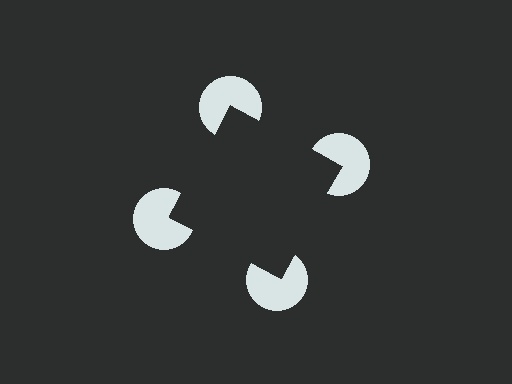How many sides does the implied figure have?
4 sides.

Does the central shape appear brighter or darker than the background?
It typically appears slightly darker than the background, even though no actual brightness change is drawn.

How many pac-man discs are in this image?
There are 4 — one at each vertex of the illusory square.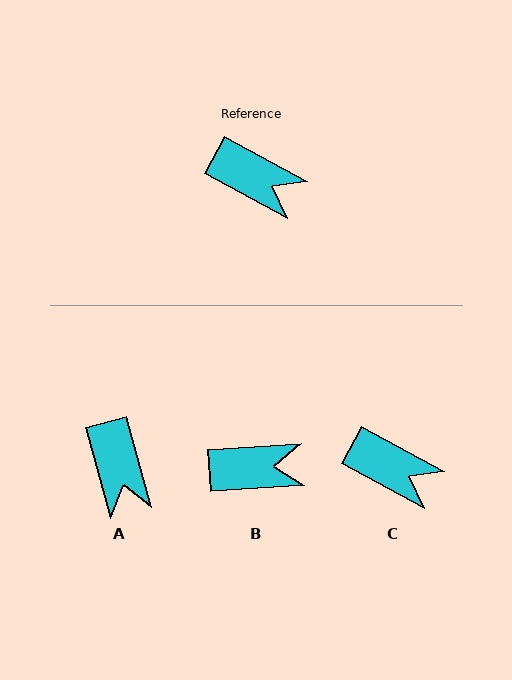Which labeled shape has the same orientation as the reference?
C.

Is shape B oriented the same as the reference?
No, it is off by about 32 degrees.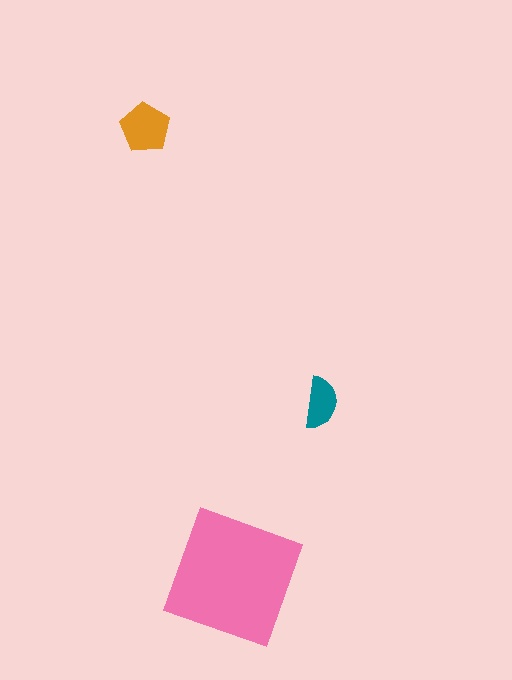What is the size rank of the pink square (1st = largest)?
1st.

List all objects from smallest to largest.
The teal semicircle, the orange pentagon, the pink square.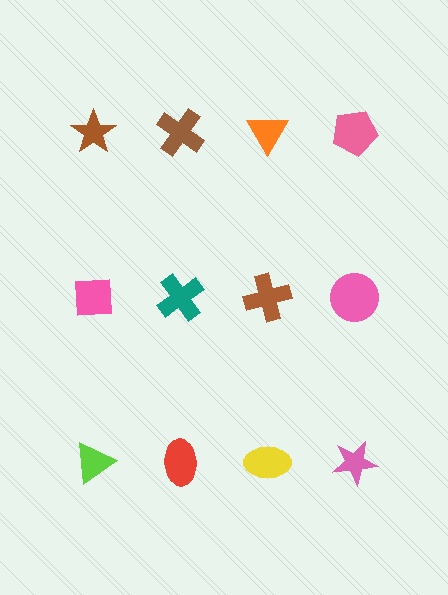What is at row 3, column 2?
A red ellipse.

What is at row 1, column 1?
A brown star.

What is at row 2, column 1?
A pink square.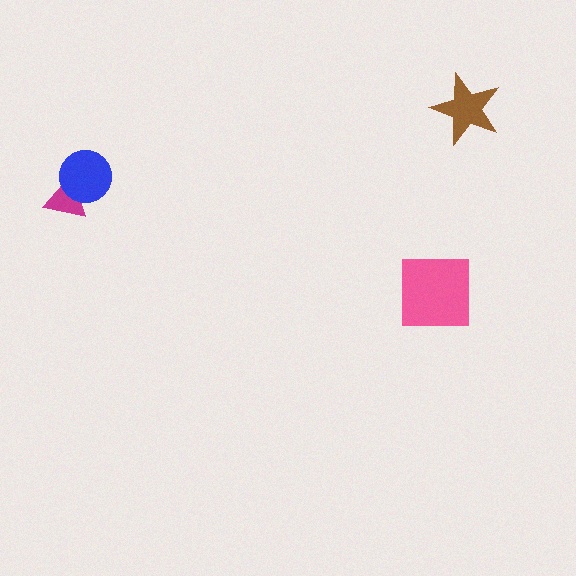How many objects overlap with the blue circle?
1 object overlaps with the blue circle.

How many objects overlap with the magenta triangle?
1 object overlaps with the magenta triangle.